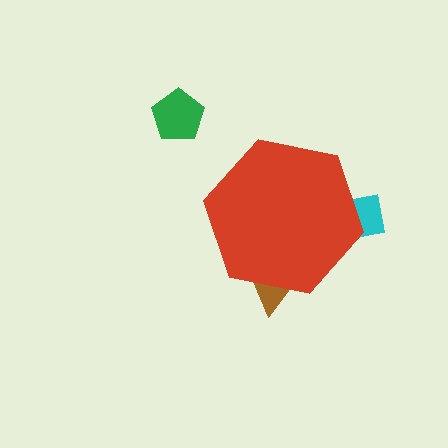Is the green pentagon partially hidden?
No, the green pentagon is fully visible.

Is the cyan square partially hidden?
Yes, the cyan square is partially hidden behind the red hexagon.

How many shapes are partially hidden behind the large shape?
2 shapes are partially hidden.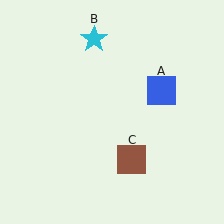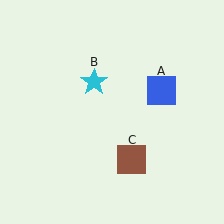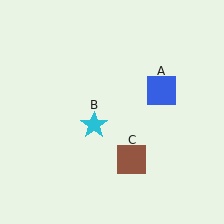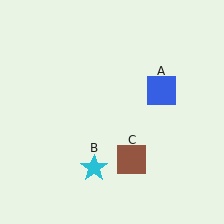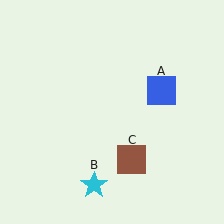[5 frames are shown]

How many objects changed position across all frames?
1 object changed position: cyan star (object B).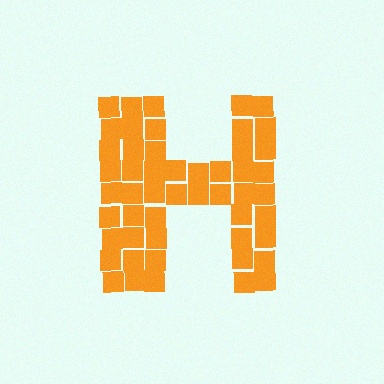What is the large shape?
The large shape is the letter H.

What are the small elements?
The small elements are squares.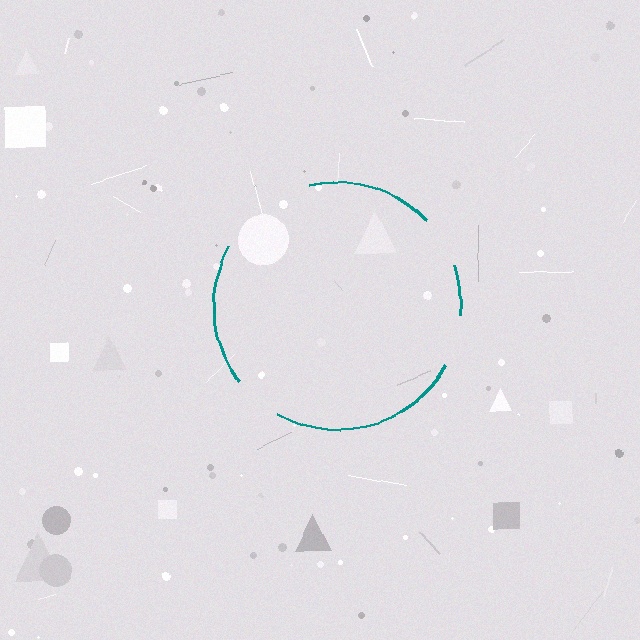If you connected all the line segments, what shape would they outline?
They would outline a circle.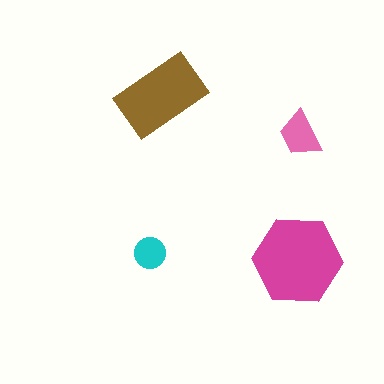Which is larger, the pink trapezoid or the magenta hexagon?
The magenta hexagon.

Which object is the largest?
The magenta hexagon.